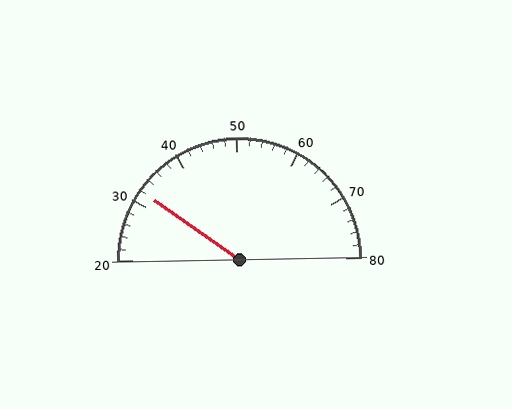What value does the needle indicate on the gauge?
The needle indicates approximately 32.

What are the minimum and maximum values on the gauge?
The gauge ranges from 20 to 80.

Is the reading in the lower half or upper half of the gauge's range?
The reading is in the lower half of the range (20 to 80).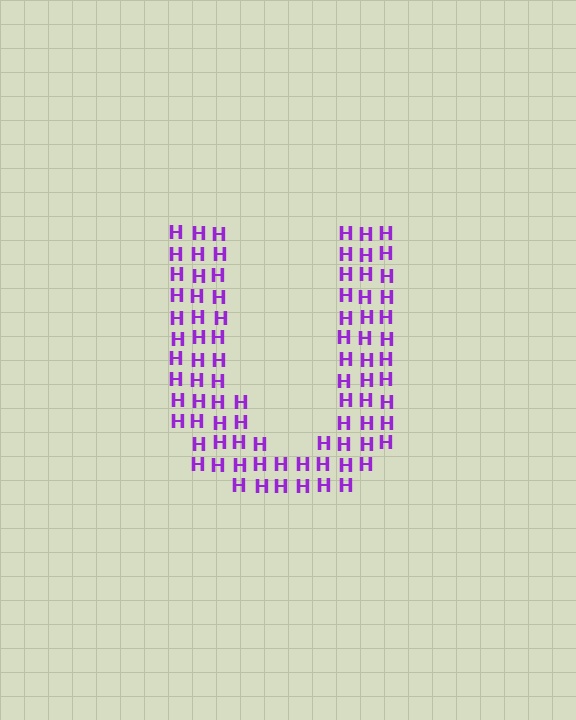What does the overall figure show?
The overall figure shows the letter U.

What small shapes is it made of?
It is made of small letter H's.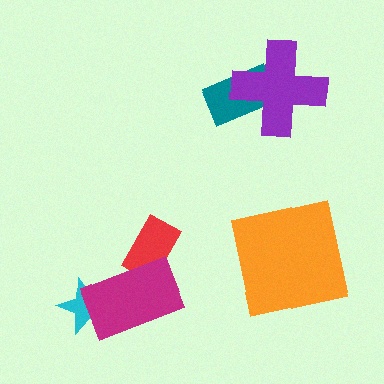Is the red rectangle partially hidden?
Yes, it is partially covered by another shape.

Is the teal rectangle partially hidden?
Yes, it is partially covered by another shape.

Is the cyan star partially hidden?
Yes, it is partially covered by another shape.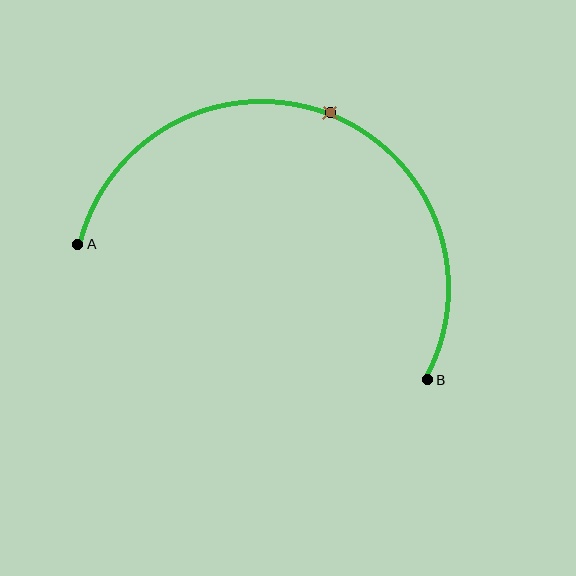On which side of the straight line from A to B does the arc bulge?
The arc bulges above the straight line connecting A and B.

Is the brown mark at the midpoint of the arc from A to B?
Yes. The brown mark lies on the arc at equal arc-length from both A and B — it is the arc midpoint.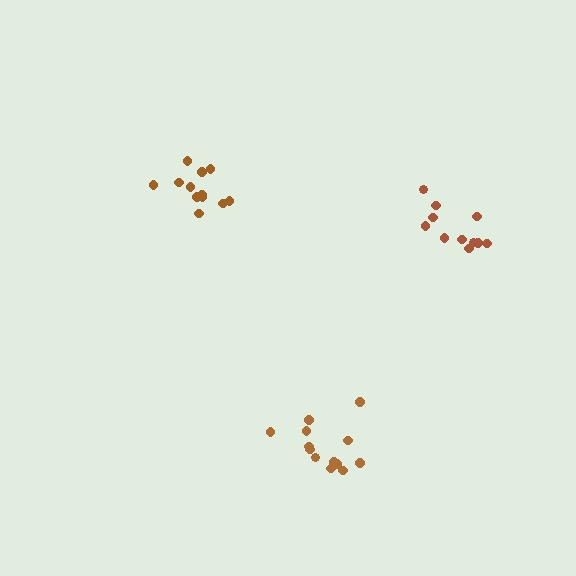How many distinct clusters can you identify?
There are 3 distinct clusters.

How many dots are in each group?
Group 1: 11 dots, Group 2: 12 dots, Group 3: 13 dots (36 total).